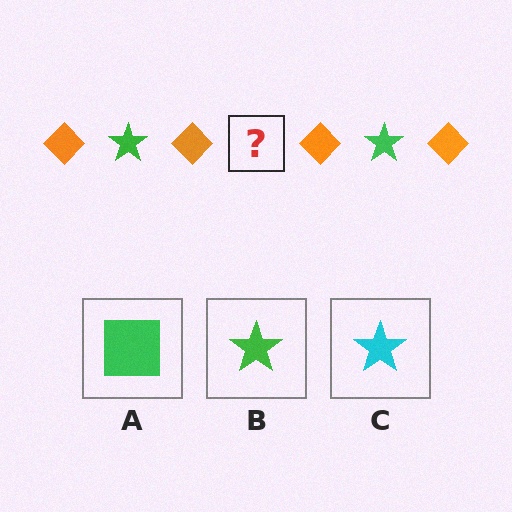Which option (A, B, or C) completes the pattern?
B.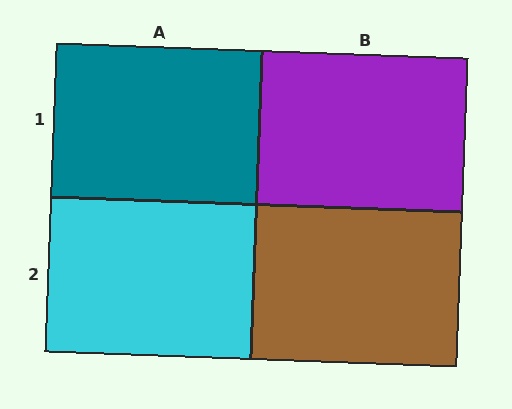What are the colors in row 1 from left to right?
Teal, purple.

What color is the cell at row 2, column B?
Brown.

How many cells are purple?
1 cell is purple.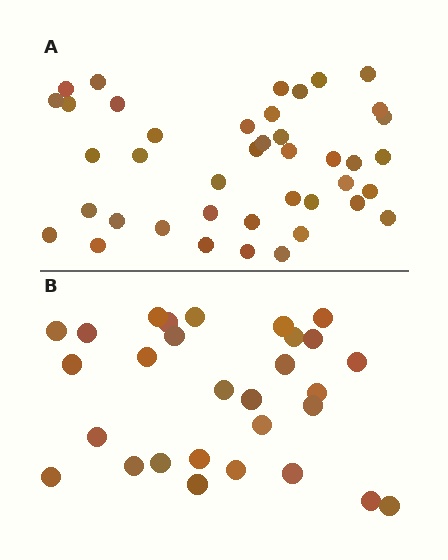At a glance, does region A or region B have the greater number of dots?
Region A (the top region) has more dots.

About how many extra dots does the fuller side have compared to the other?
Region A has roughly 12 or so more dots than region B.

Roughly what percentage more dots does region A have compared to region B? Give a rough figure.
About 40% more.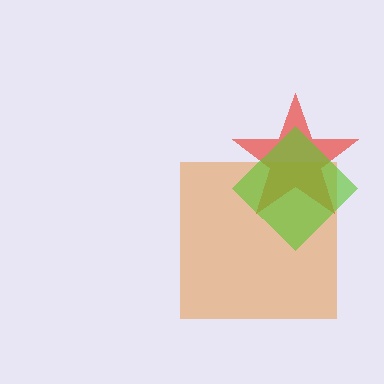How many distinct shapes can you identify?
There are 3 distinct shapes: a red star, an orange square, a lime diamond.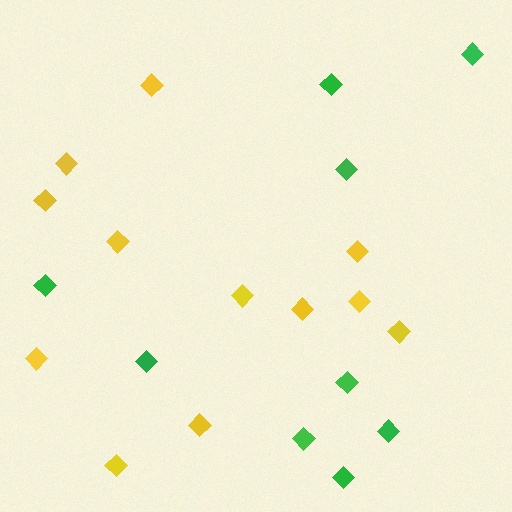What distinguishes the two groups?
There are 2 groups: one group of green diamonds (9) and one group of yellow diamonds (12).